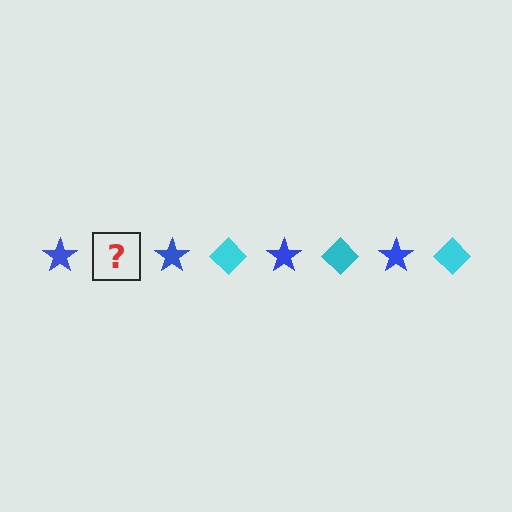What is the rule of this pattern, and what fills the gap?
The rule is that the pattern alternates between blue star and cyan diamond. The gap should be filled with a cyan diamond.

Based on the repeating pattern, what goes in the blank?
The blank should be a cyan diamond.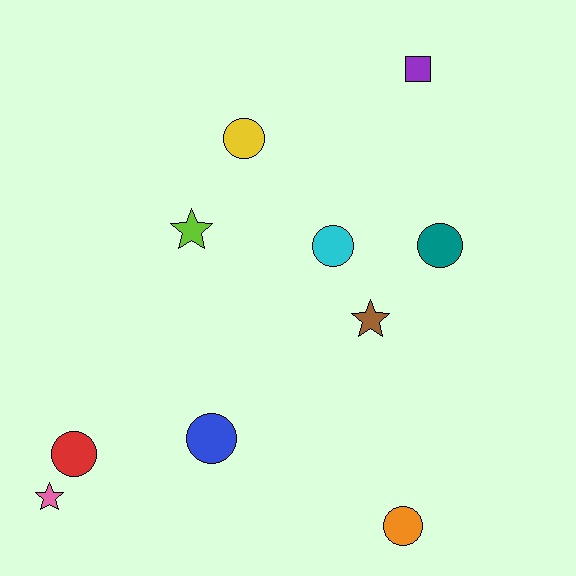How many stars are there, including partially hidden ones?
There are 3 stars.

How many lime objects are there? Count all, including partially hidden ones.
There is 1 lime object.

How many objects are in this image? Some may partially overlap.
There are 10 objects.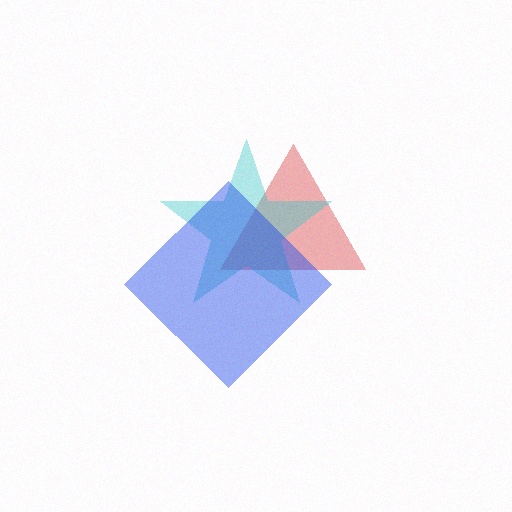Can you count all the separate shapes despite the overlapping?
Yes, there are 3 separate shapes.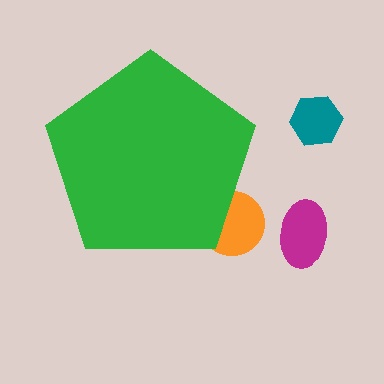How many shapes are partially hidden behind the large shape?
1 shape is partially hidden.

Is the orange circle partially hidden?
Yes, the orange circle is partially hidden behind the green pentagon.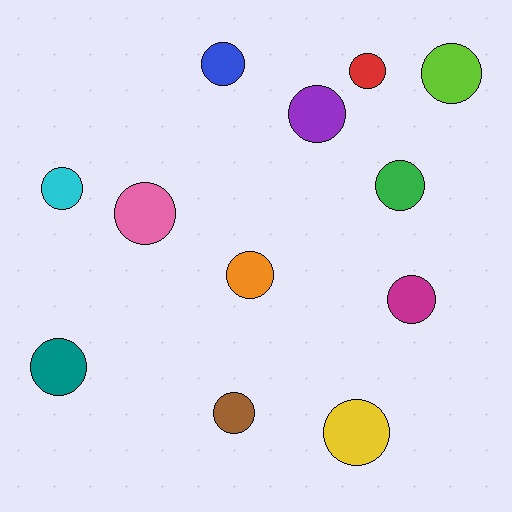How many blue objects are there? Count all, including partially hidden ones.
There is 1 blue object.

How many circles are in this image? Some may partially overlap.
There are 12 circles.